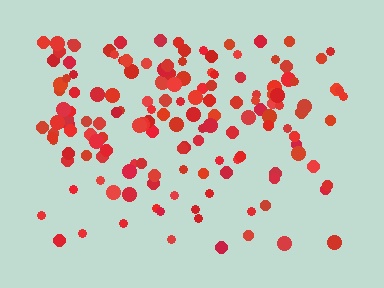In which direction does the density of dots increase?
From bottom to top, with the top side densest.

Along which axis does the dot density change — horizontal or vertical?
Vertical.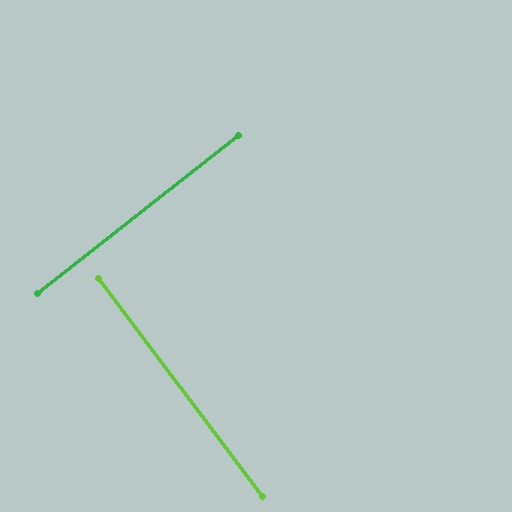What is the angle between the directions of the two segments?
Approximately 89 degrees.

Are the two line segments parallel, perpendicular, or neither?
Perpendicular — they meet at approximately 89°.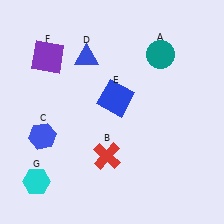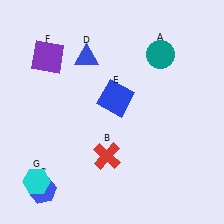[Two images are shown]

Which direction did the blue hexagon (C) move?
The blue hexagon (C) moved down.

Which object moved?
The blue hexagon (C) moved down.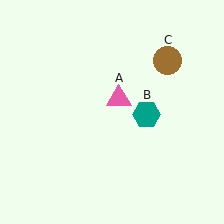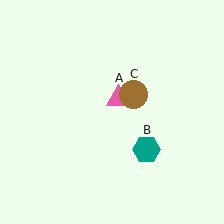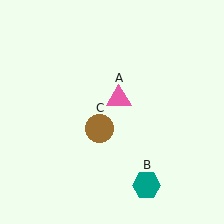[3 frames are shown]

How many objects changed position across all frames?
2 objects changed position: teal hexagon (object B), brown circle (object C).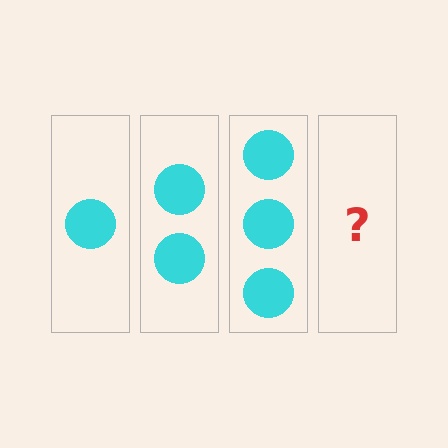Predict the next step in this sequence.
The next step is 4 circles.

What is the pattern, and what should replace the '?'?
The pattern is that each step adds one more circle. The '?' should be 4 circles.